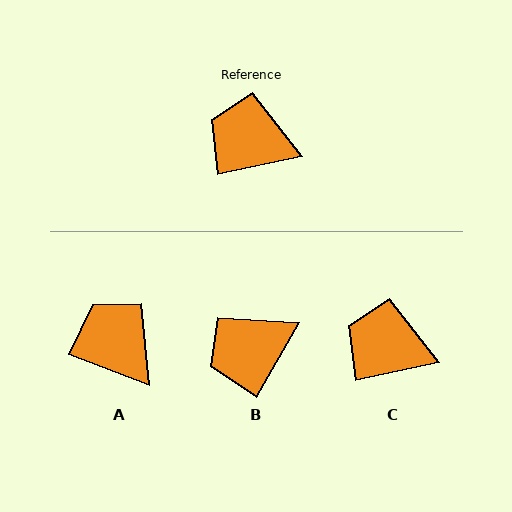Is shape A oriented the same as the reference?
No, it is off by about 33 degrees.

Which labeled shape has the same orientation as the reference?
C.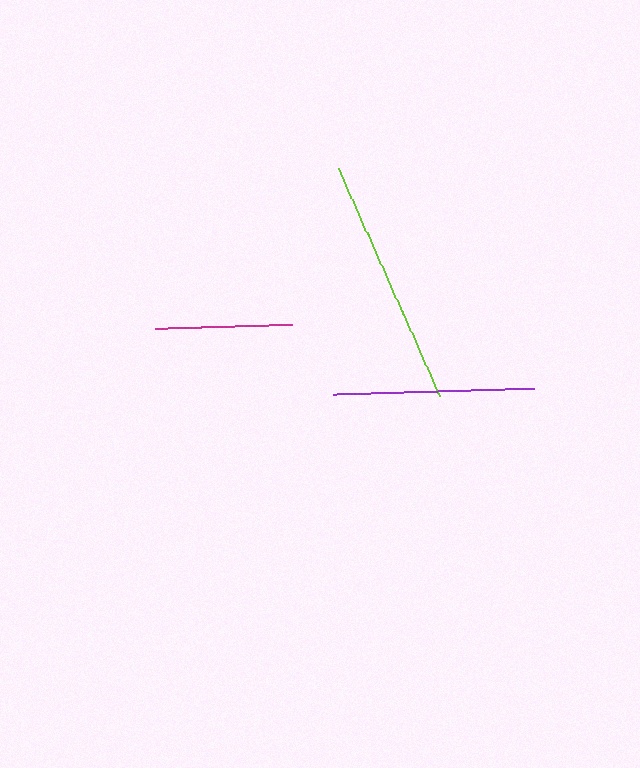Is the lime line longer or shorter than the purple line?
The lime line is longer than the purple line.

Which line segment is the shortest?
The magenta line is the shortest at approximately 137 pixels.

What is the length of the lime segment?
The lime segment is approximately 251 pixels long.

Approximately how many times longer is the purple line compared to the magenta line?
The purple line is approximately 1.5 times the length of the magenta line.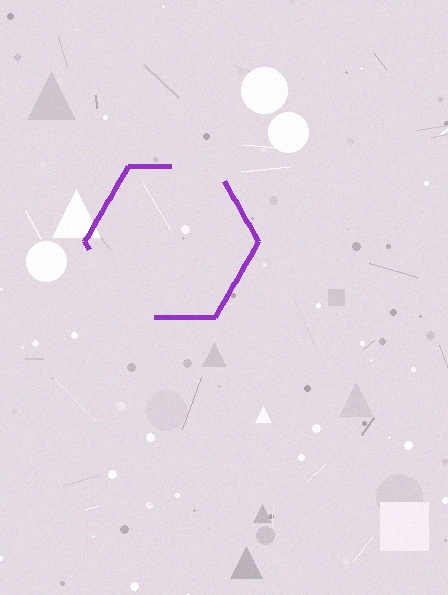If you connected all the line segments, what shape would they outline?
They would outline a hexagon.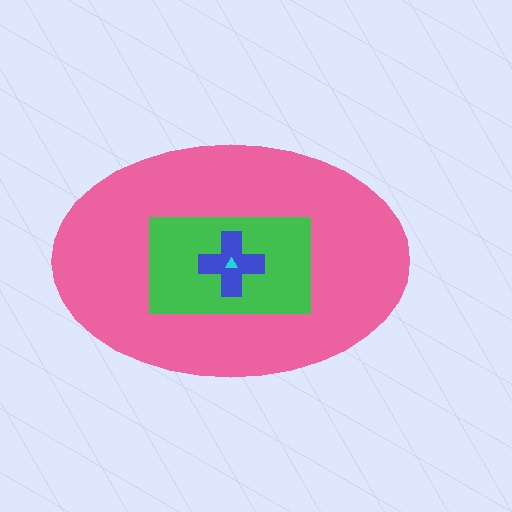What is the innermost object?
The cyan triangle.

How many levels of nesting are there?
4.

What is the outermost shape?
The pink ellipse.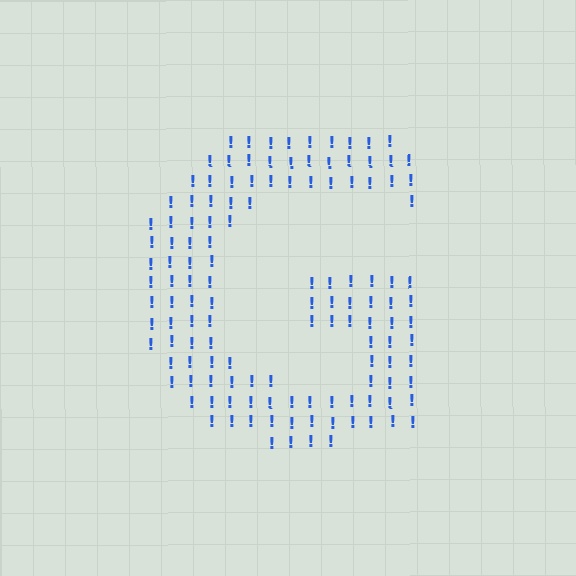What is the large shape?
The large shape is the letter G.